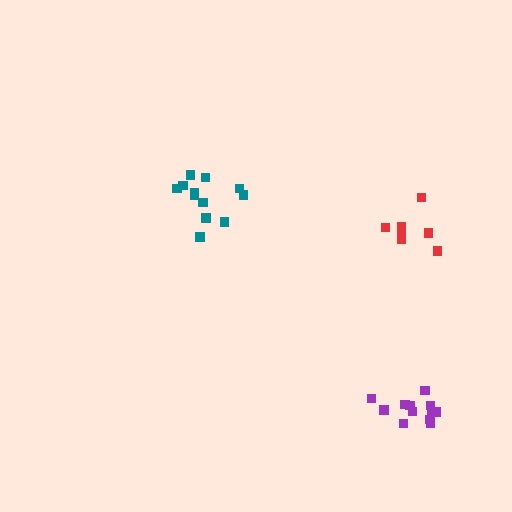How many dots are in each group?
Group 1: 12 dots, Group 2: 12 dots, Group 3: 7 dots (31 total).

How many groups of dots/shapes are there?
There are 3 groups.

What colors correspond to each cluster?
The clusters are colored: purple, teal, red.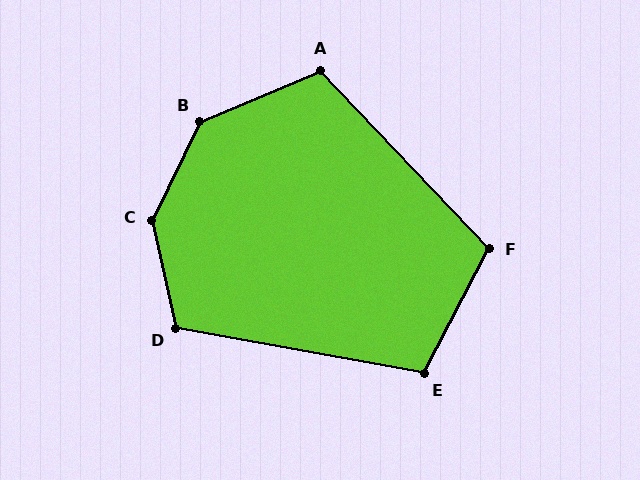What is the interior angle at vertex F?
Approximately 109 degrees (obtuse).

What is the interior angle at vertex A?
Approximately 111 degrees (obtuse).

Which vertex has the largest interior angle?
C, at approximately 142 degrees.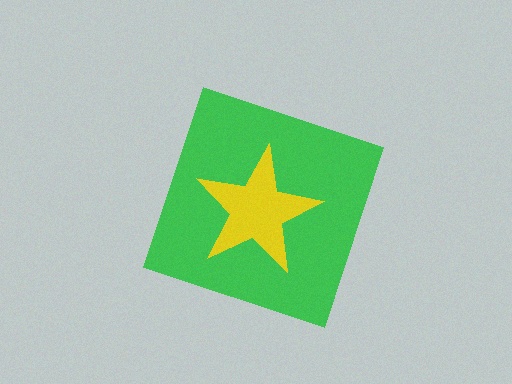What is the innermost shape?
The yellow star.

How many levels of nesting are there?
2.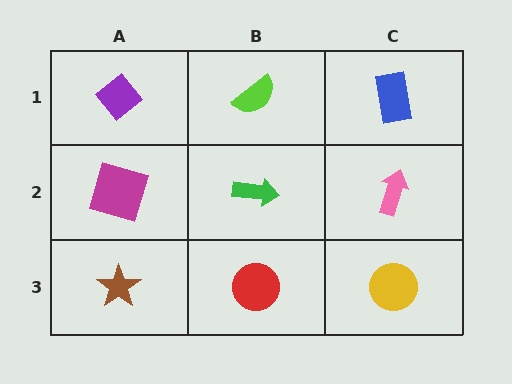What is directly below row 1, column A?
A magenta square.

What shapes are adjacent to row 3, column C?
A pink arrow (row 2, column C), a red circle (row 3, column B).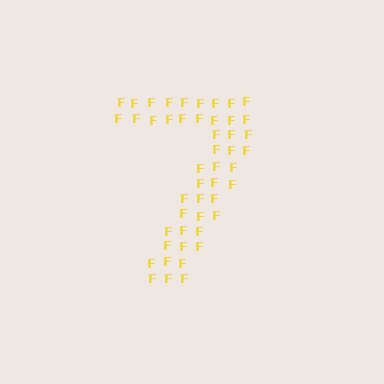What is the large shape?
The large shape is the digit 7.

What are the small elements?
The small elements are letter F's.